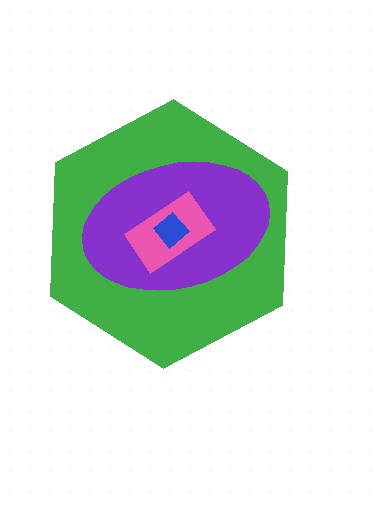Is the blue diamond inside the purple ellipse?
Yes.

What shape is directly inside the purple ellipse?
The pink rectangle.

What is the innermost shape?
The blue diamond.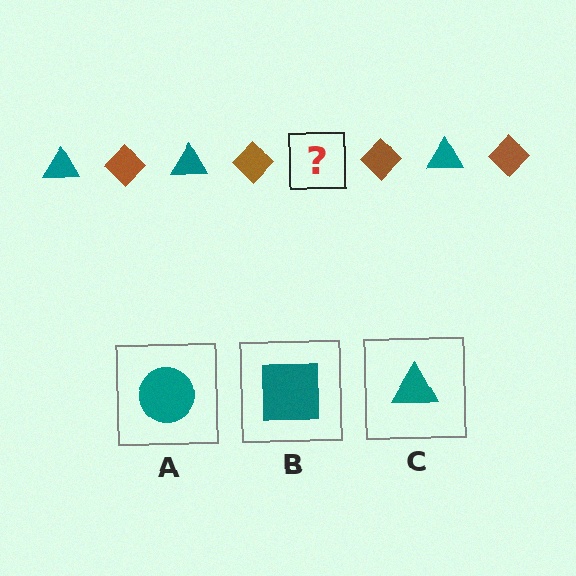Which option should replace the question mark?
Option C.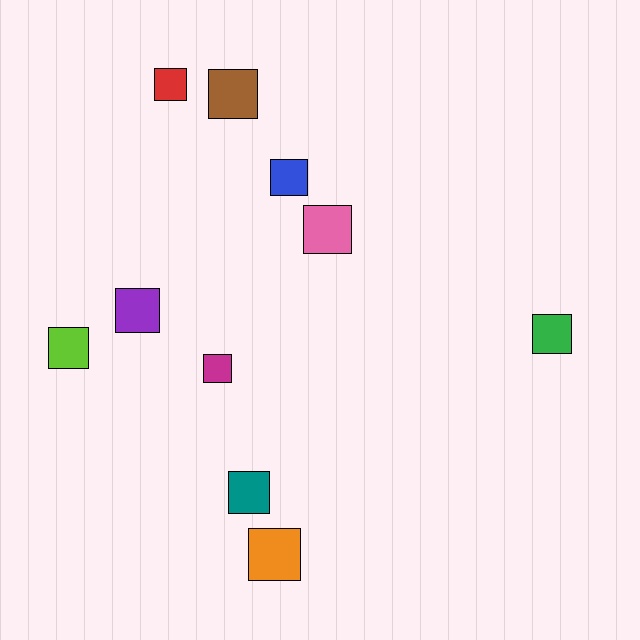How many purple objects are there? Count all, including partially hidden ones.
There is 1 purple object.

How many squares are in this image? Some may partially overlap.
There are 10 squares.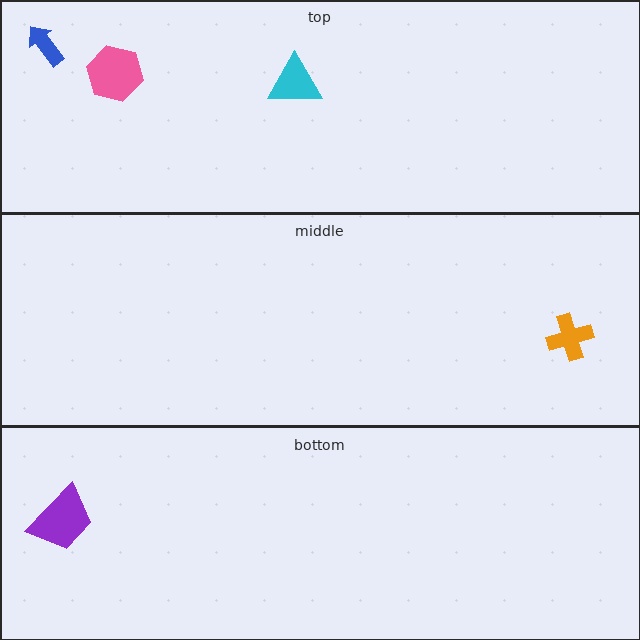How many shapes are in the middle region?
1.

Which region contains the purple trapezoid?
The bottom region.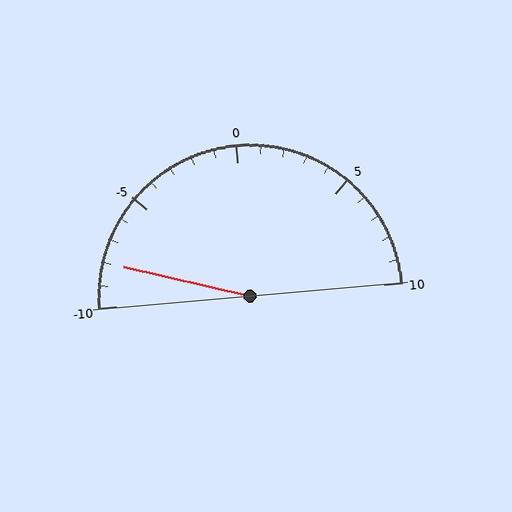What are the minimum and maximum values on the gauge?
The gauge ranges from -10 to 10.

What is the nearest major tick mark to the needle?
The nearest major tick mark is -10.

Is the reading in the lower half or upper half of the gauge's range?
The reading is in the lower half of the range (-10 to 10).